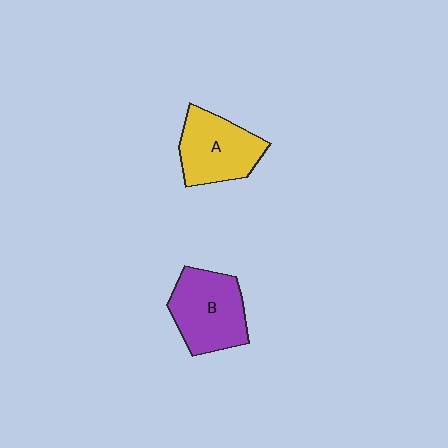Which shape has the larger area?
Shape B (purple).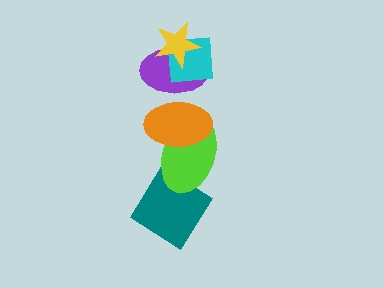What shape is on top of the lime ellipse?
The orange ellipse is on top of the lime ellipse.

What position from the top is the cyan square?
The cyan square is 2nd from the top.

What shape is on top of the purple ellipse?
The cyan square is on top of the purple ellipse.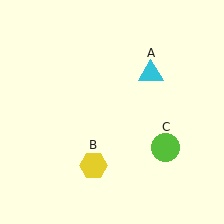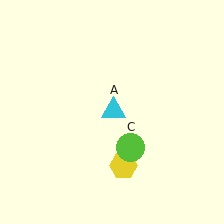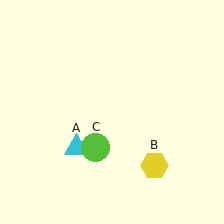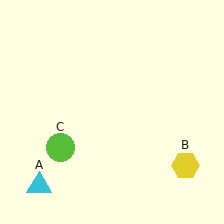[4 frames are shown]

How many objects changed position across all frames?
3 objects changed position: cyan triangle (object A), yellow hexagon (object B), lime circle (object C).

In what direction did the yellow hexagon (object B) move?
The yellow hexagon (object B) moved right.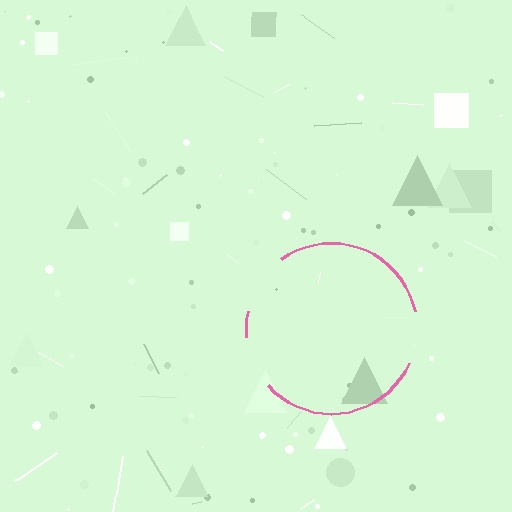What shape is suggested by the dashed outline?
The dashed outline suggests a circle.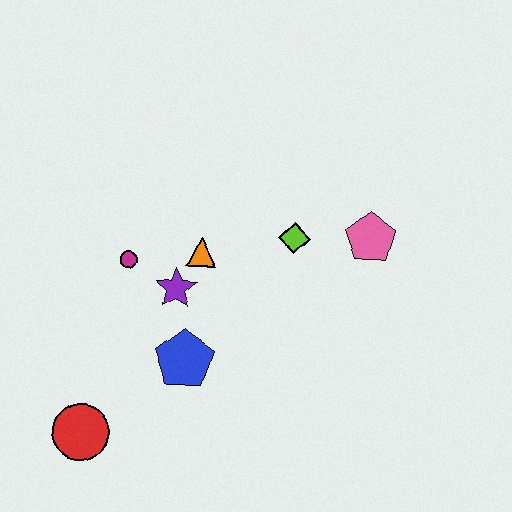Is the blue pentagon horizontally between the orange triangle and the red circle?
Yes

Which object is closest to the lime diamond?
The pink pentagon is closest to the lime diamond.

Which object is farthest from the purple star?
The pink pentagon is farthest from the purple star.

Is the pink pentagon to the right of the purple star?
Yes